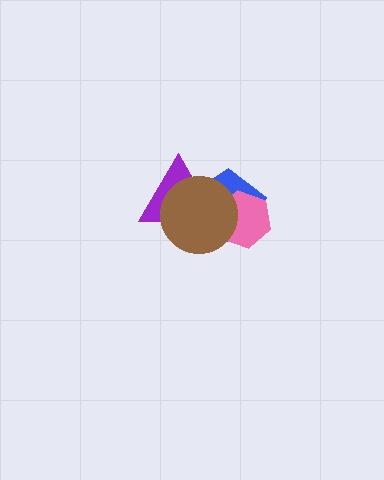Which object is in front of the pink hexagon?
The brown circle is in front of the pink hexagon.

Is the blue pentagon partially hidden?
Yes, it is partially covered by another shape.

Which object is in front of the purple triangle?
The brown circle is in front of the purple triangle.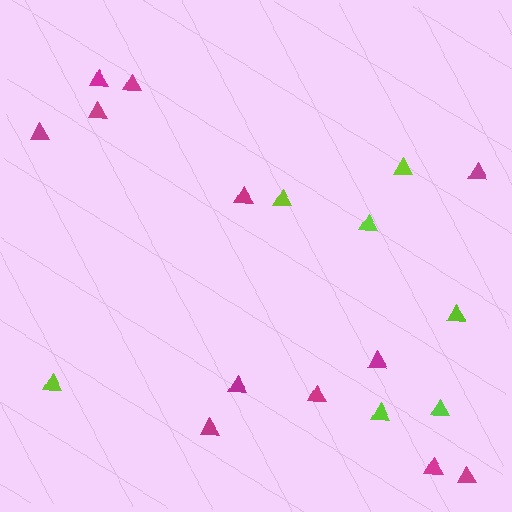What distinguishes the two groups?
There are 2 groups: one group of lime triangles (7) and one group of magenta triangles (12).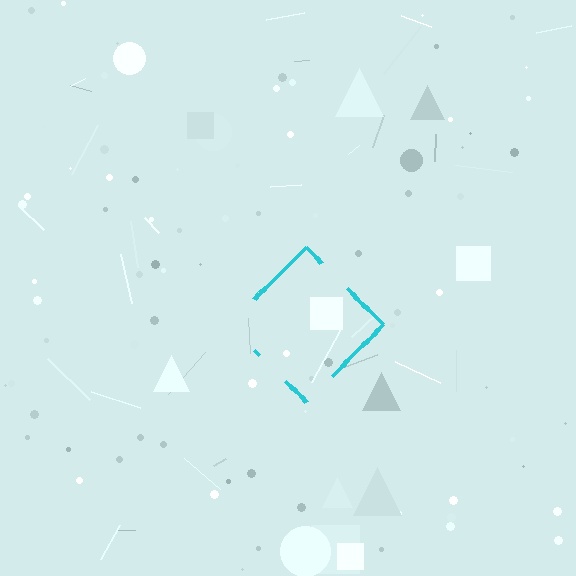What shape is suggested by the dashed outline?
The dashed outline suggests a diamond.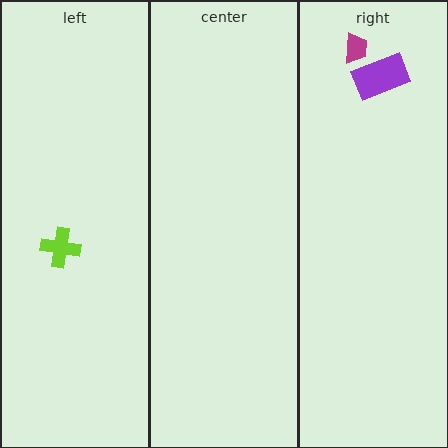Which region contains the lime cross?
The left region.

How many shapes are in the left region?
1.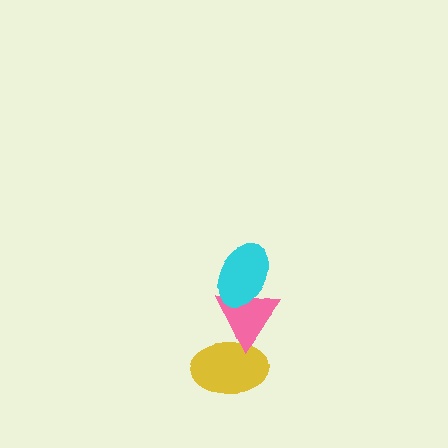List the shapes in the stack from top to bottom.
From top to bottom: the cyan ellipse, the pink triangle, the yellow ellipse.